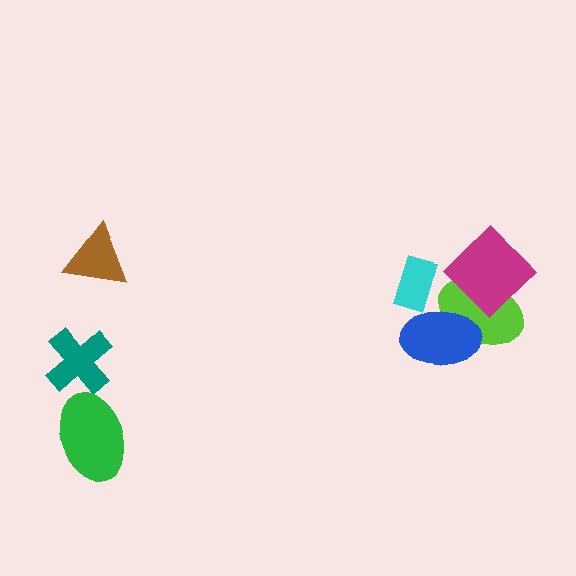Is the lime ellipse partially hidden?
Yes, it is partially covered by another shape.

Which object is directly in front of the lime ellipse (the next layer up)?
The blue ellipse is directly in front of the lime ellipse.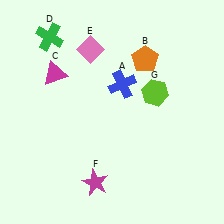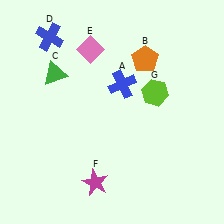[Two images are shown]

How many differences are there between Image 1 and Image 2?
There are 2 differences between the two images.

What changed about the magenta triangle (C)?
In Image 1, C is magenta. In Image 2, it changed to green.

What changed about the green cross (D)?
In Image 1, D is green. In Image 2, it changed to blue.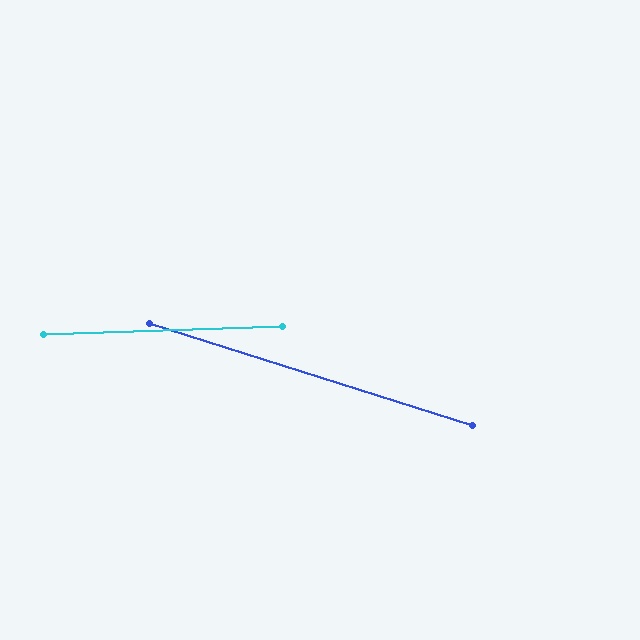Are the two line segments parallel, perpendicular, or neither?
Neither parallel nor perpendicular — they differ by about 20°.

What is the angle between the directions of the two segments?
Approximately 20 degrees.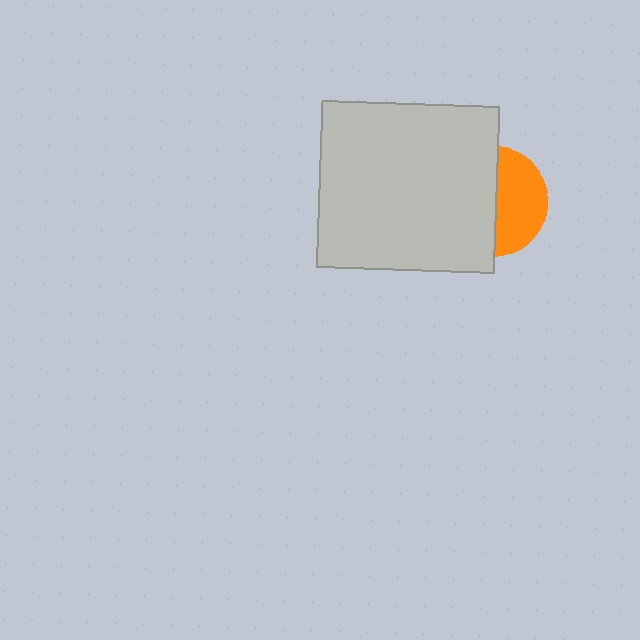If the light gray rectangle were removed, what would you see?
You would see the complete orange circle.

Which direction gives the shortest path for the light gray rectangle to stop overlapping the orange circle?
Moving left gives the shortest separation.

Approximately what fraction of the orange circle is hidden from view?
Roughly 55% of the orange circle is hidden behind the light gray rectangle.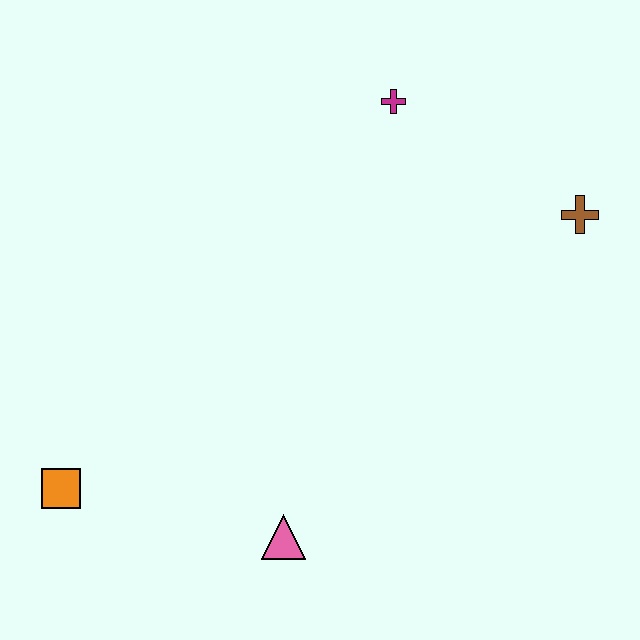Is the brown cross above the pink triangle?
Yes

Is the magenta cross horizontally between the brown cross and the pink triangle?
Yes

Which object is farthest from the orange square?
The brown cross is farthest from the orange square.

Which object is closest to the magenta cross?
The brown cross is closest to the magenta cross.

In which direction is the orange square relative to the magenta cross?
The orange square is below the magenta cross.